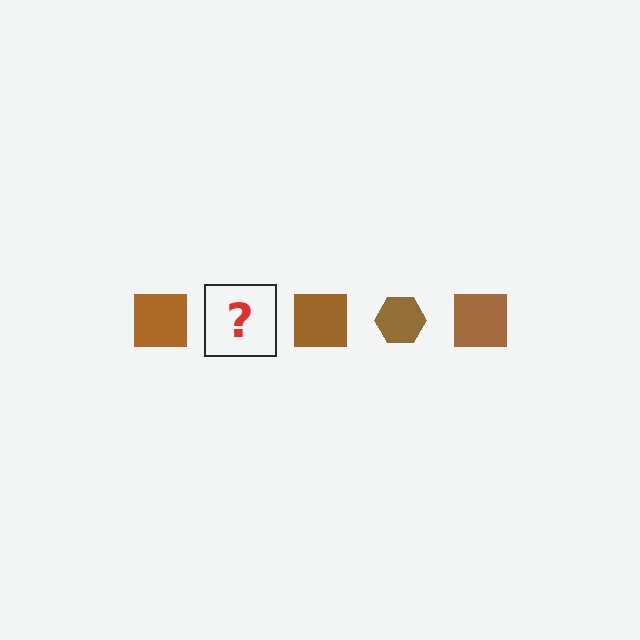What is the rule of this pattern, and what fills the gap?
The rule is that the pattern cycles through square, hexagon shapes in brown. The gap should be filled with a brown hexagon.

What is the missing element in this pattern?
The missing element is a brown hexagon.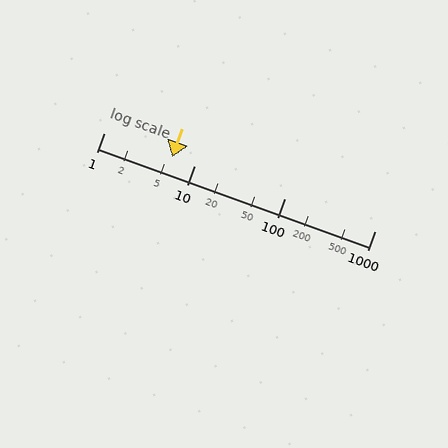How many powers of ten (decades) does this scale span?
The scale spans 3 decades, from 1 to 1000.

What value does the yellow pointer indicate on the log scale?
The pointer indicates approximately 5.7.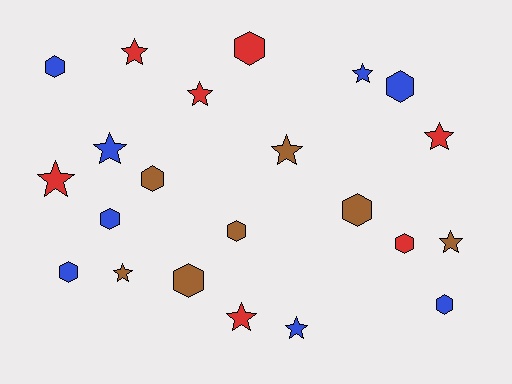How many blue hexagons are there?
There are 5 blue hexagons.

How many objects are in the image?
There are 22 objects.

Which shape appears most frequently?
Hexagon, with 11 objects.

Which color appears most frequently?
Blue, with 8 objects.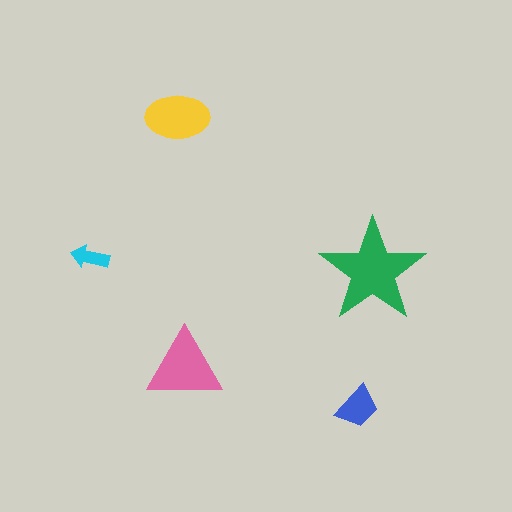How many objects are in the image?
There are 5 objects in the image.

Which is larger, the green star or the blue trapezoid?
The green star.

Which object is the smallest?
The cyan arrow.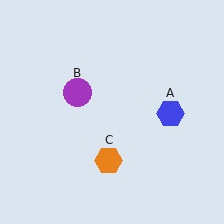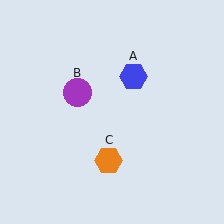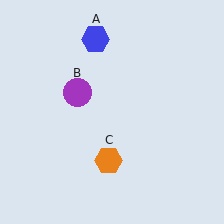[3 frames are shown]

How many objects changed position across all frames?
1 object changed position: blue hexagon (object A).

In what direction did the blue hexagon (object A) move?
The blue hexagon (object A) moved up and to the left.